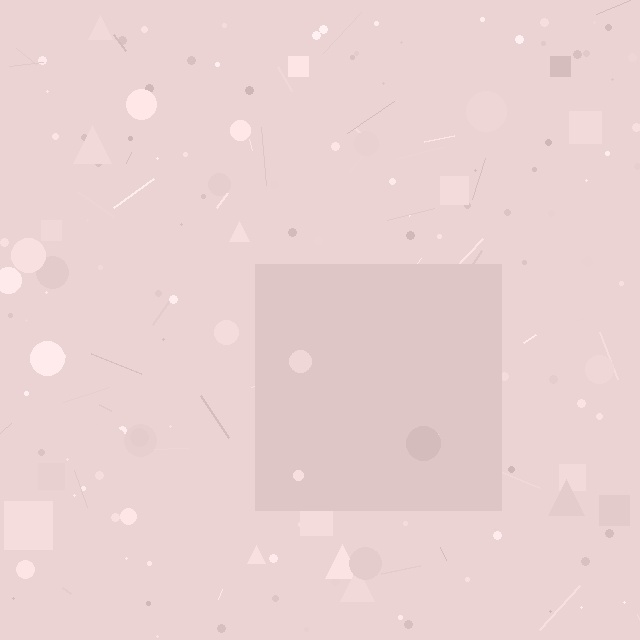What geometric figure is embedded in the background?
A square is embedded in the background.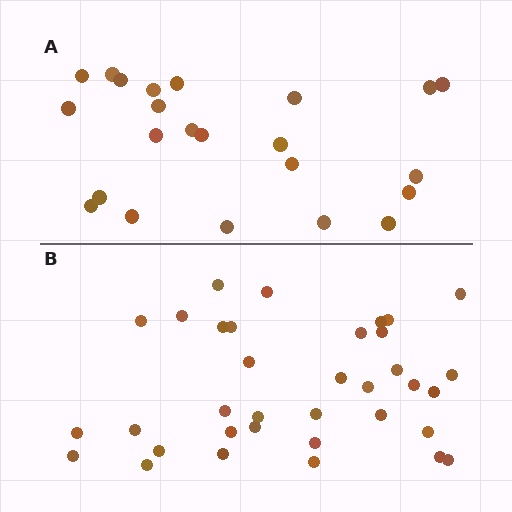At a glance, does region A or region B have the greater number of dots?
Region B (the bottom region) has more dots.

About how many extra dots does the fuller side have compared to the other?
Region B has roughly 12 or so more dots than region A.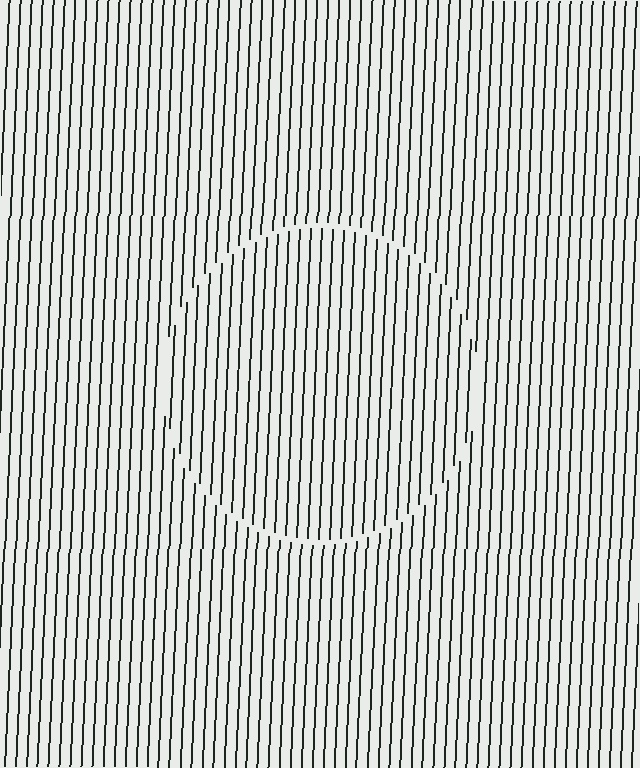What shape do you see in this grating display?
An illusory circle. The interior of the shape contains the same grating, shifted by half a period — the contour is defined by the phase discontinuity where line-ends from the inner and outer gratings abut.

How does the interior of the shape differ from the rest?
The interior of the shape contains the same grating, shifted by half a period — the contour is defined by the phase discontinuity where line-ends from the inner and outer gratings abut.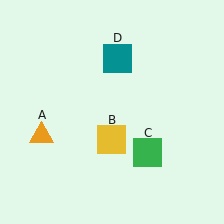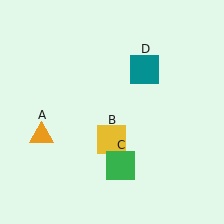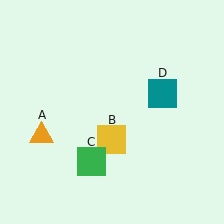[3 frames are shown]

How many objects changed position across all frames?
2 objects changed position: green square (object C), teal square (object D).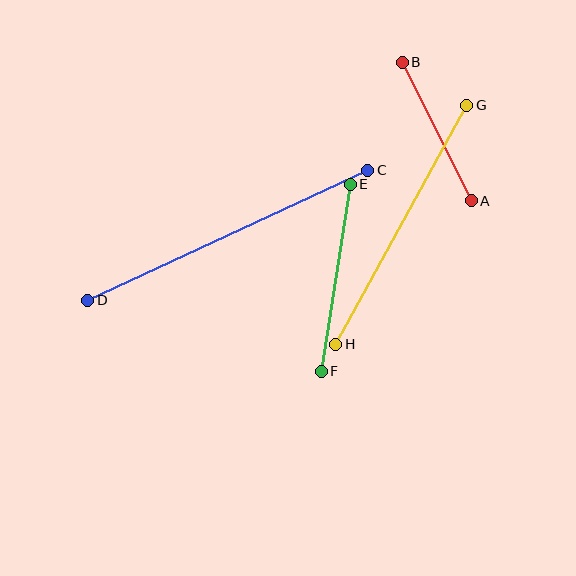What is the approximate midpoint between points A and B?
The midpoint is at approximately (437, 132) pixels.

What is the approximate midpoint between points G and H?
The midpoint is at approximately (401, 225) pixels.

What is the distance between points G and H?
The distance is approximately 272 pixels.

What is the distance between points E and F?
The distance is approximately 190 pixels.